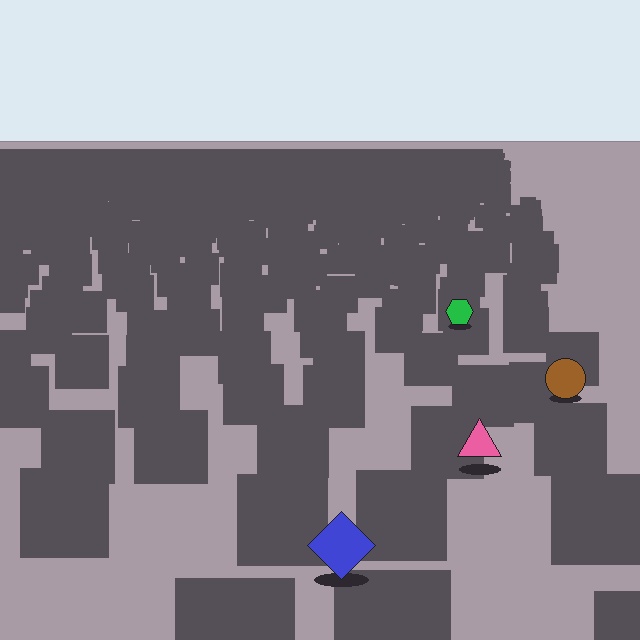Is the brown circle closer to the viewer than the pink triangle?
No. The pink triangle is closer — you can tell from the texture gradient: the ground texture is coarser near it.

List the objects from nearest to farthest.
From nearest to farthest: the blue diamond, the pink triangle, the brown circle, the green hexagon.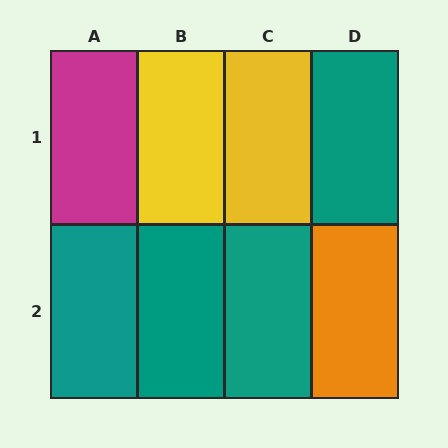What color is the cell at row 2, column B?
Teal.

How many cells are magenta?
1 cell is magenta.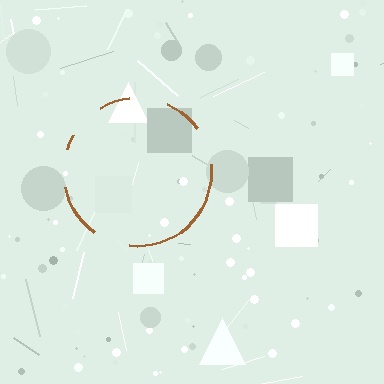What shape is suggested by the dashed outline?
The dashed outline suggests a circle.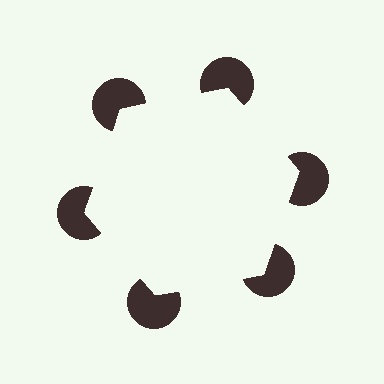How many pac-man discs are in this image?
There are 6 — one at each vertex of the illusory hexagon.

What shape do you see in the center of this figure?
An illusory hexagon — its edges are inferred from the aligned wedge cuts in the pac-man discs, not physically drawn.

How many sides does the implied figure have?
6 sides.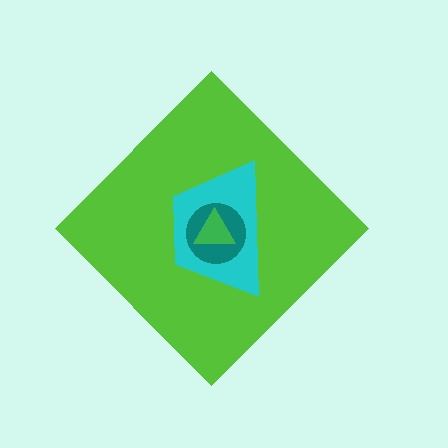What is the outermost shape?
The lime diamond.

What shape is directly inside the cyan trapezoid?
The teal circle.